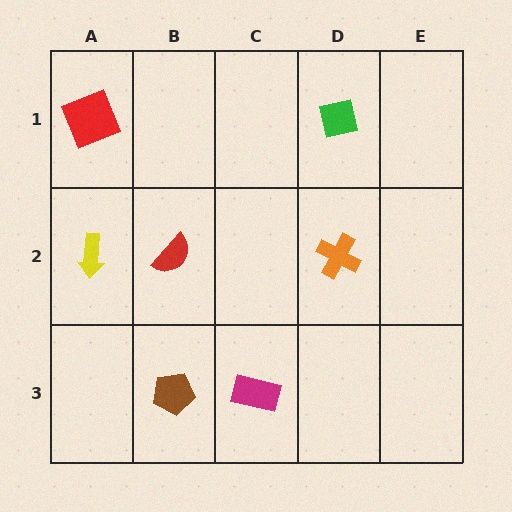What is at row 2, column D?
An orange cross.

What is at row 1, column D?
A green square.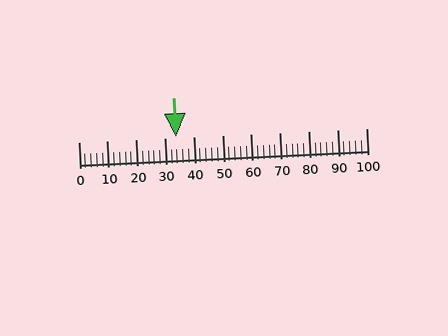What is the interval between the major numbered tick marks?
The major tick marks are spaced 10 units apart.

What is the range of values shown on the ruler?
The ruler shows values from 0 to 100.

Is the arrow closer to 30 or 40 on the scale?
The arrow is closer to 30.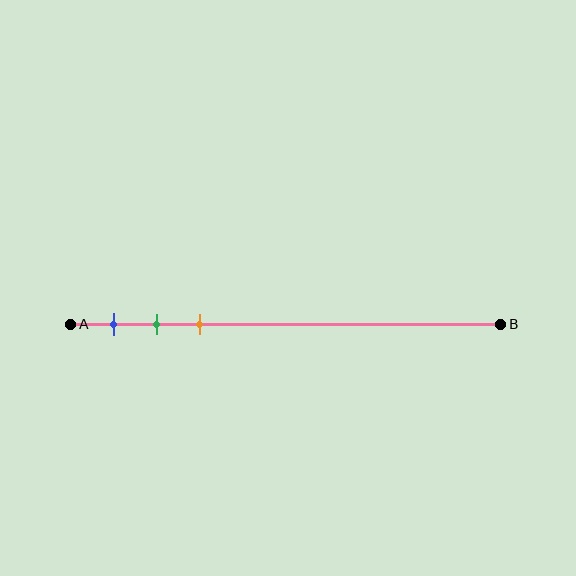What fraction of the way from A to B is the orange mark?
The orange mark is approximately 30% (0.3) of the way from A to B.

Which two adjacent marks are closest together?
The green and orange marks are the closest adjacent pair.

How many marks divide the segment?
There are 3 marks dividing the segment.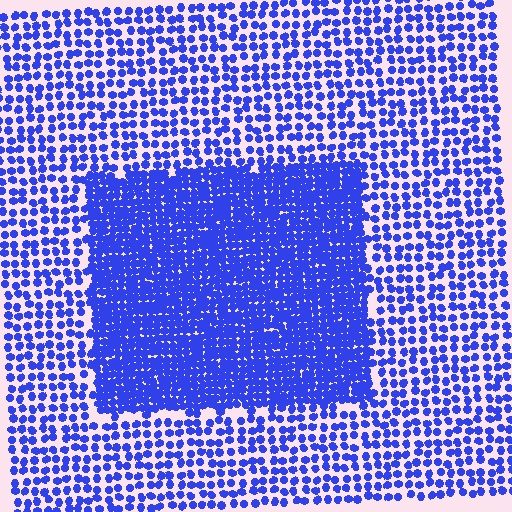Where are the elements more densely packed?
The elements are more densely packed inside the rectangle boundary.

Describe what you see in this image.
The image contains small blue elements arranged at two different densities. A rectangle-shaped region is visible where the elements are more densely packed than the surrounding area.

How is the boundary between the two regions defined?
The boundary is defined by a change in element density (approximately 2.3x ratio). All elements are the same color, size, and shape.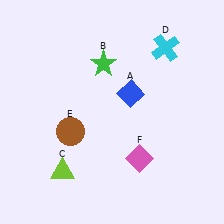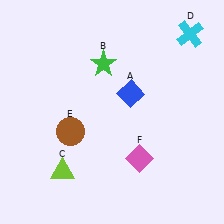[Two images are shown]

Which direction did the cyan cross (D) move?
The cyan cross (D) moved right.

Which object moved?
The cyan cross (D) moved right.